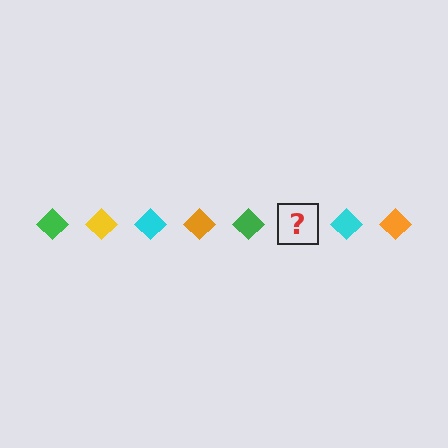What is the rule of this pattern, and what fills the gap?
The rule is that the pattern cycles through green, yellow, cyan, orange diamonds. The gap should be filled with a yellow diamond.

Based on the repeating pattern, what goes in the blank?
The blank should be a yellow diamond.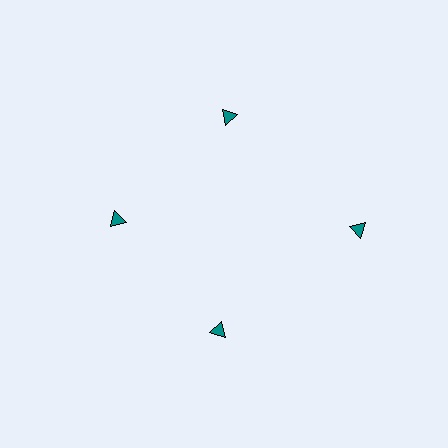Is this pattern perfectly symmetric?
No. The 4 teal triangles are arranged in a ring, but one element near the 3 o'clock position is pushed outward from the center, breaking the 4-fold rotational symmetry.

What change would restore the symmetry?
The symmetry would be restored by moving it inward, back onto the ring so that all 4 triangles sit at equal angles and equal distance from the center.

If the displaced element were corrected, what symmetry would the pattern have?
It would have 4-fold rotational symmetry — the pattern would map onto itself every 90 degrees.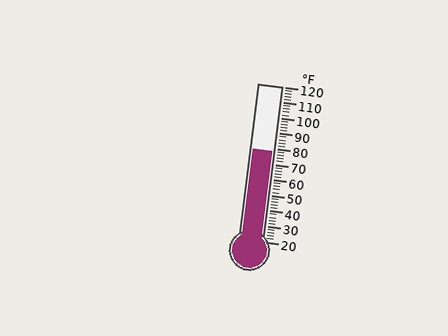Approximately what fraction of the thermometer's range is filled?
The thermometer is filled to approximately 60% of its range.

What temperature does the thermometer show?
The thermometer shows approximately 78°F.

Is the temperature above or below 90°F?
The temperature is below 90°F.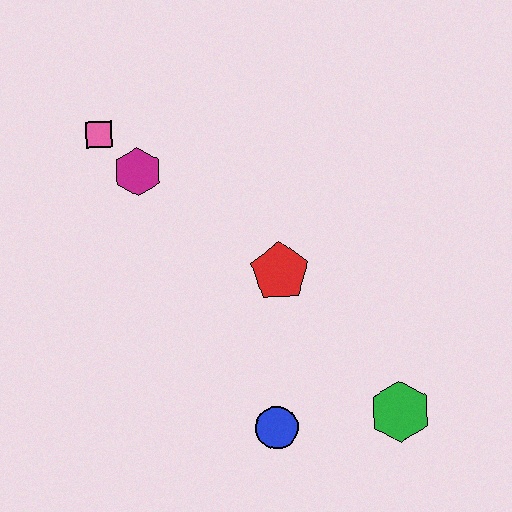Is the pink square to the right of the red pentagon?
No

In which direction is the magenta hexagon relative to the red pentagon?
The magenta hexagon is to the left of the red pentagon.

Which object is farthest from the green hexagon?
The pink square is farthest from the green hexagon.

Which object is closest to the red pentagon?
The blue circle is closest to the red pentagon.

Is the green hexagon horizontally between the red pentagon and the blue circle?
No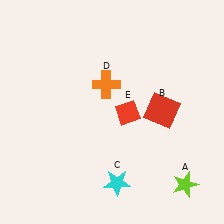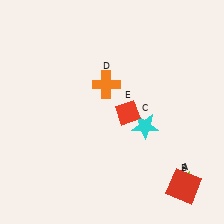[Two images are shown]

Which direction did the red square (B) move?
The red square (B) moved down.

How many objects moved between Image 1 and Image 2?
2 objects moved between the two images.